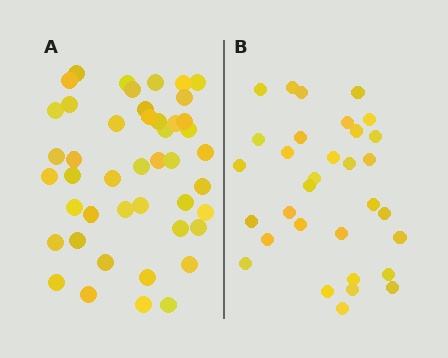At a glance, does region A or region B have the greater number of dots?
Region A (the left region) has more dots.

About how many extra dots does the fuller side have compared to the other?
Region A has approximately 15 more dots than region B.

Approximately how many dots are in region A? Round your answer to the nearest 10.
About 40 dots. (The exact count is 45, which rounds to 40.)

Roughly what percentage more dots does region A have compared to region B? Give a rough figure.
About 40% more.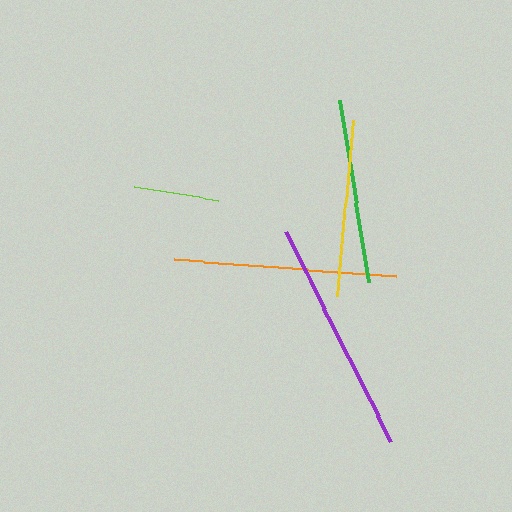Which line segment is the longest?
The purple line is the longest at approximately 235 pixels.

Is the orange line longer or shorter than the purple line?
The purple line is longer than the orange line.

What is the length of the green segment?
The green segment is approximately 184 pixels long.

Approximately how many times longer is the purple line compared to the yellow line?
The purple line is approximately 1.3 times the length of the yellow line.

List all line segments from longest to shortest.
From longest to shortest: purple, orange, green, yellow, lime.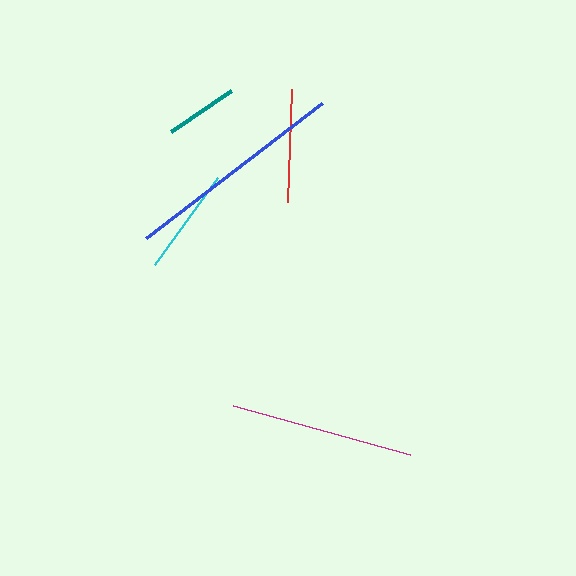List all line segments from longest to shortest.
From longest to shortest: blue, magenta, red, cyan, teal.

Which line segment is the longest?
The blue line is the longest at approximately 222 pixels.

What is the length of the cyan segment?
The cyan segment is approximately 108 pixels long.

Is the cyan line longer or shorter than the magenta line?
The magenta line is longer than the cyan line.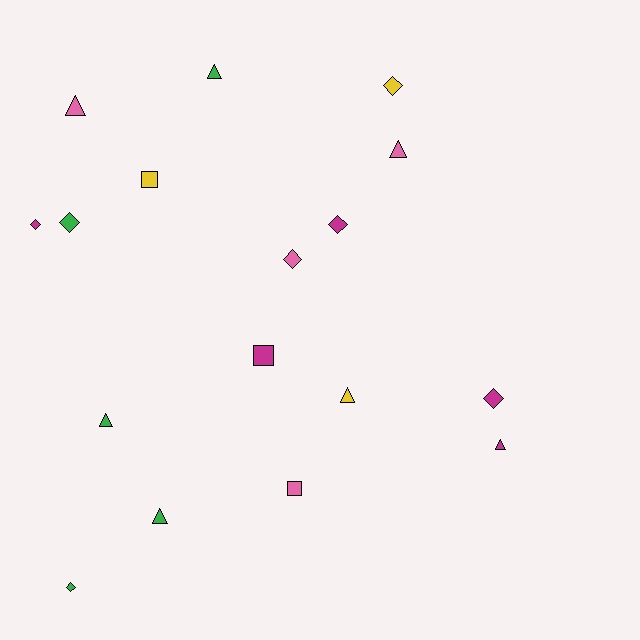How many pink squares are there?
There is 1 pink square.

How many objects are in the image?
There are 17 objects.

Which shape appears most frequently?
Diamond, with 7 objects.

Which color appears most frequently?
Magenta, with 5 objects.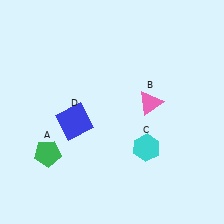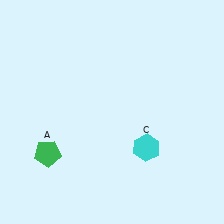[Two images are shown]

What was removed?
The blue square (D), the pink triangle (B) were removed in Image 2.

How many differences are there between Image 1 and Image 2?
There are 2 differences between the two images.